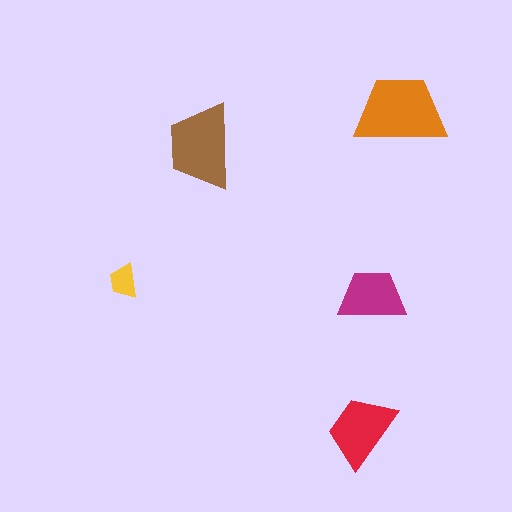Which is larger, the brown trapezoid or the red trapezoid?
The brown one.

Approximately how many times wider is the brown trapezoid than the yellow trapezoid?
About 2.5 times wider.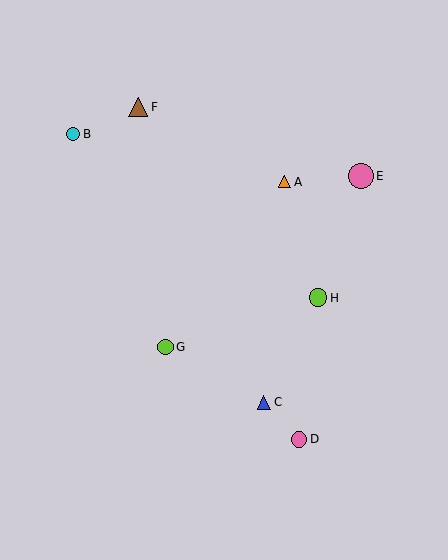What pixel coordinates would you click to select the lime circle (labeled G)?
Click at (165, 347) to select the lime circle G.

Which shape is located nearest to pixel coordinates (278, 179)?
The orange triangle (labeled A) at (285, 182) is nearest to that location.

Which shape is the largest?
The pink circle (labeled E) is the largest.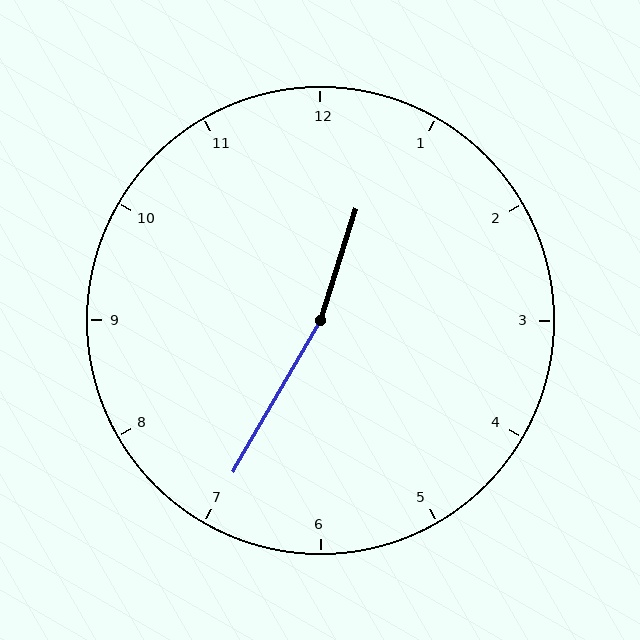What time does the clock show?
12:35.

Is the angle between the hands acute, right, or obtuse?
It is obtuse.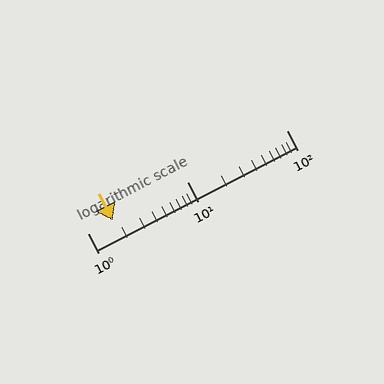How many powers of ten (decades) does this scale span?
The scale spans 2 decades, from 1 to 100.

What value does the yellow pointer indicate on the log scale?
The pointer indicates approximately 1.8.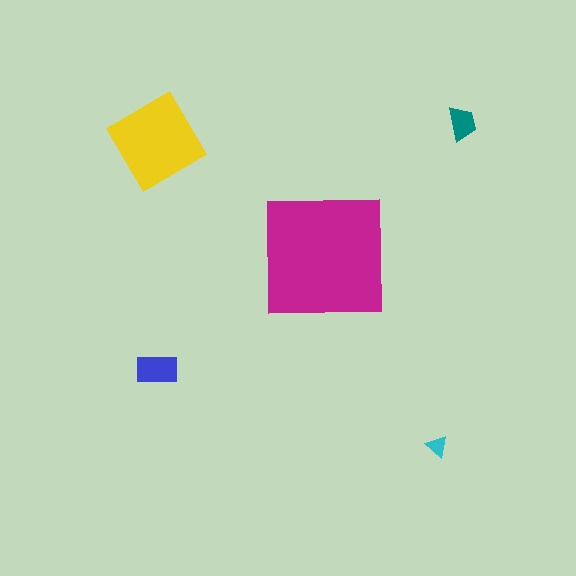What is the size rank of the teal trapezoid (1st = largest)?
4th.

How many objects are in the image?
There are 5 objects in the image.